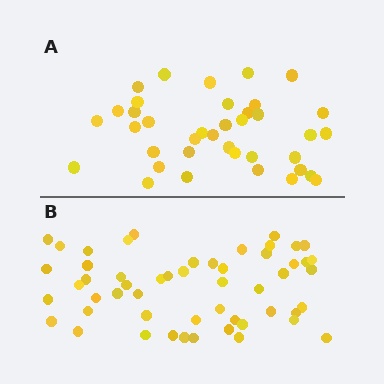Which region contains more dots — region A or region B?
Region B (the bottom region) has more dots.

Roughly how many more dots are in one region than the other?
Region B has approximately 15 more dots than region A.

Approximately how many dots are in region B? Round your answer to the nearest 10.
About 50 dots. (The exact count is 53, which rounds to 50.)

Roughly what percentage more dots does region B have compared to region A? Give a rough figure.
About 40% more.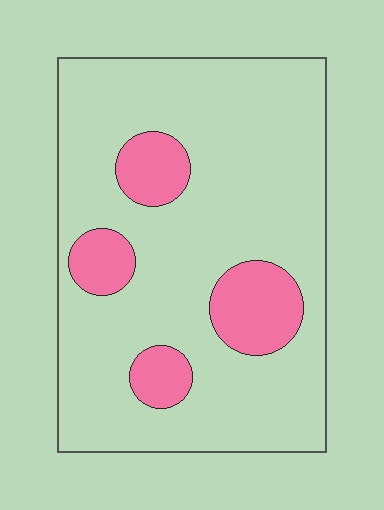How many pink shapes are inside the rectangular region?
4.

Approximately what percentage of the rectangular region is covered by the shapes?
Approximately 15%.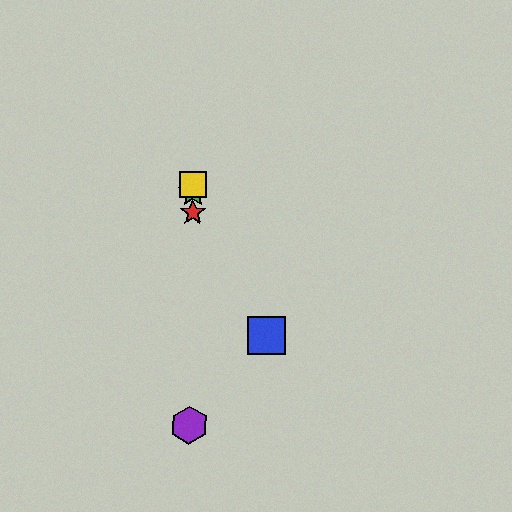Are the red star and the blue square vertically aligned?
No, the red star is at x≈192 and the blue square is at x≈266.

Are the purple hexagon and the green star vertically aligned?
Yes, both are at x≈189.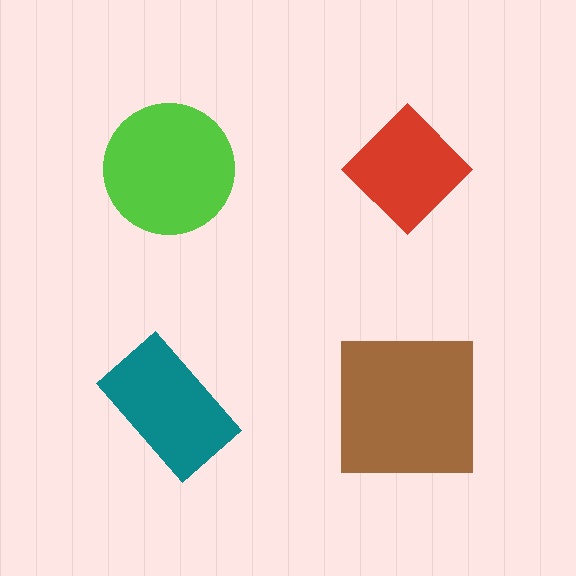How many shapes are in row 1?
2 shapes.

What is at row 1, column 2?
A red diamond.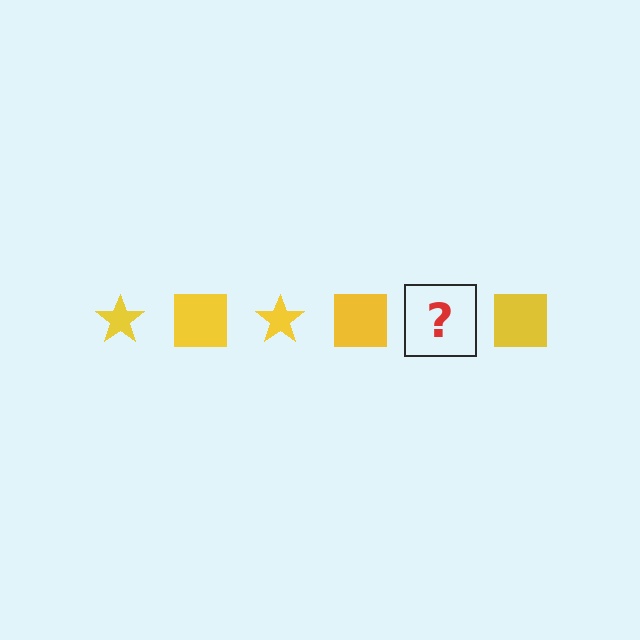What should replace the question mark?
The question mark should be replaced with a yellow star.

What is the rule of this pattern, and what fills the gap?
The rule is that the pattern cycles through star, square shapes in yellow. The gap should be filled with a yellow star.